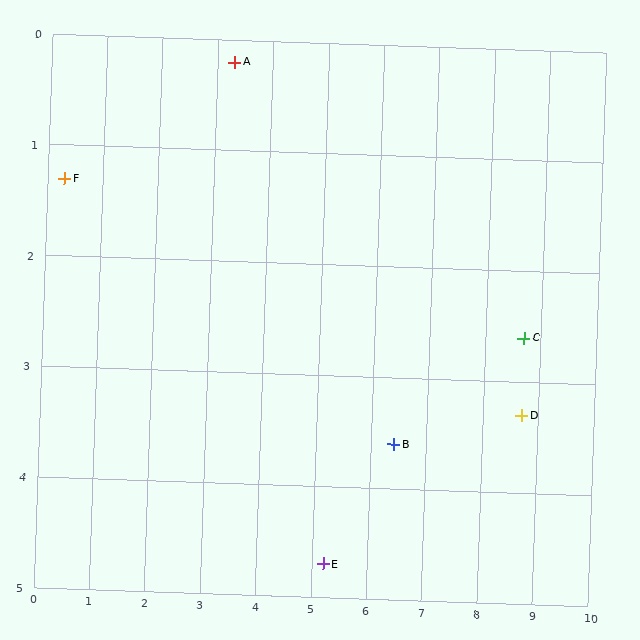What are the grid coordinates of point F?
Point F is at approximately (0.3, 1.3).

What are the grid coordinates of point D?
Point D is at approximately (8.7, 3.3).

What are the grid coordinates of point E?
Point E is at approximately (5.2, 4.7).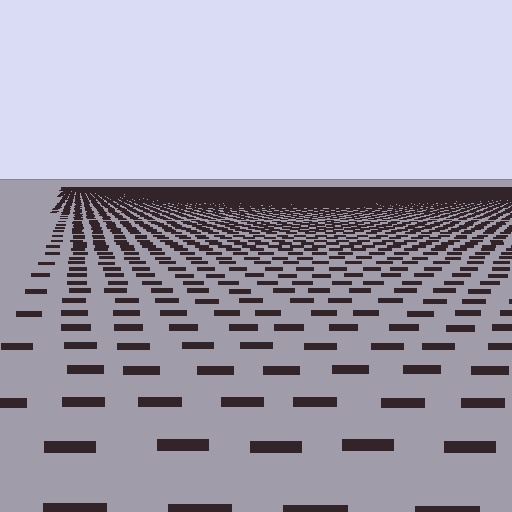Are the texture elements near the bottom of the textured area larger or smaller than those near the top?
Larger. Near the bottom, elements are closer to the viewer and appear at a bigger on-screen size.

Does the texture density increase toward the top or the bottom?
Density increases toward the top.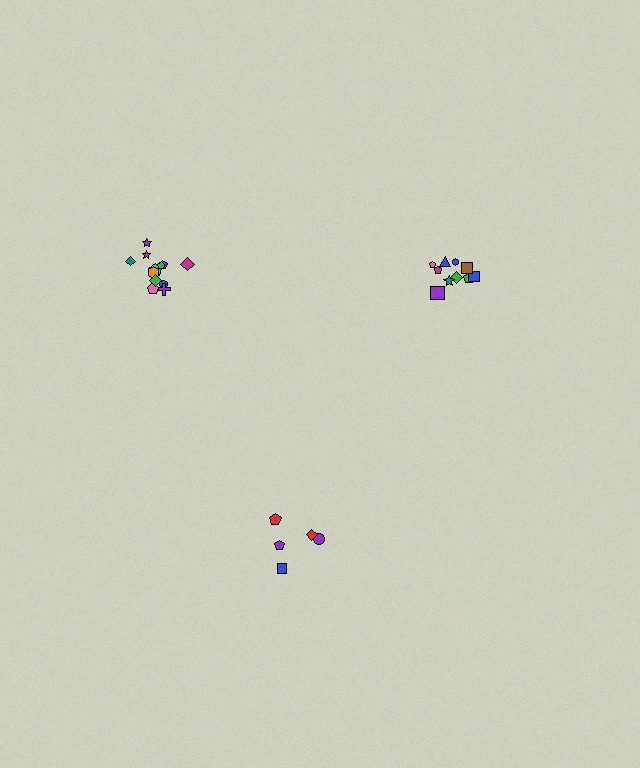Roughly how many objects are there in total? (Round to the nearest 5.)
Roughly 25 objects in total.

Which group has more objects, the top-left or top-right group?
The top-left group.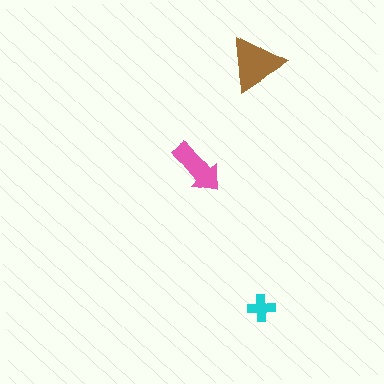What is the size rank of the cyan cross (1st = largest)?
3rd.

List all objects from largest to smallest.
The brown triangle, the pink arrow, the cyan cross.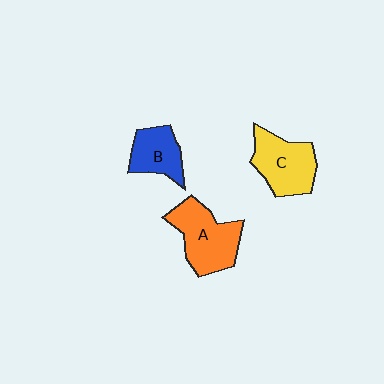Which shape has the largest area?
Shape A (orange).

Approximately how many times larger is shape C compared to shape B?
Approximately 1.4 times.